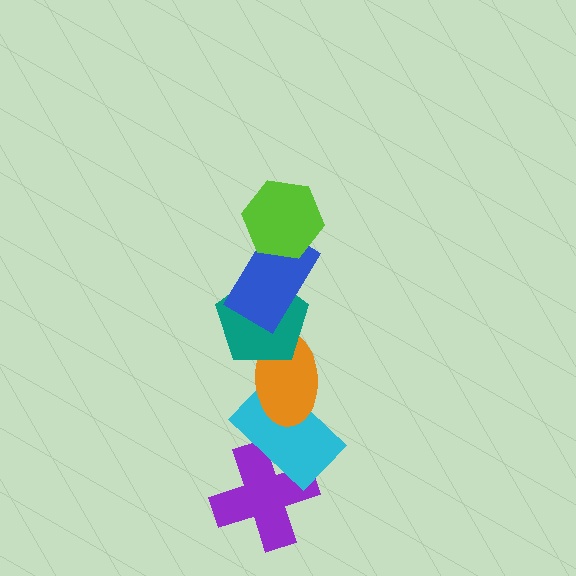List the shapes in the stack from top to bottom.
From top to bottom: the lime hexagon, the blue rectangle, the teal pentagon, the orange ellipse, the cyan rectangle, the purple cross.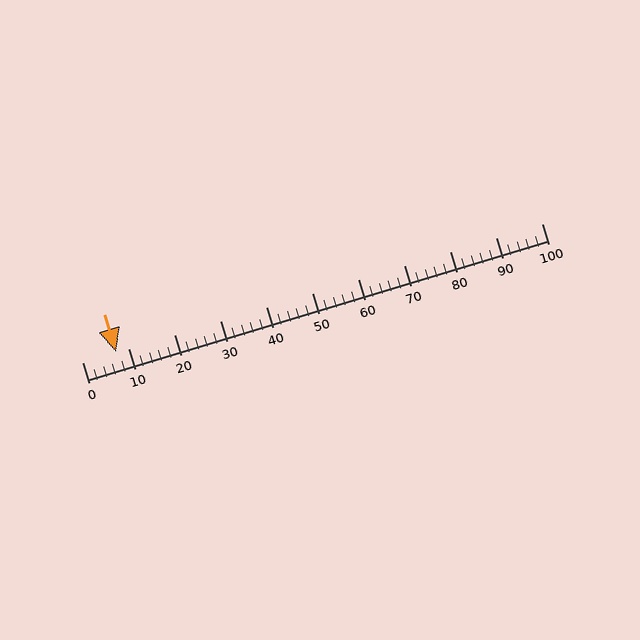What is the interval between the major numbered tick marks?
The major tick marks are spaced 10 units apart.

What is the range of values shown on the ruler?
The ruler shows values from 0 to 100.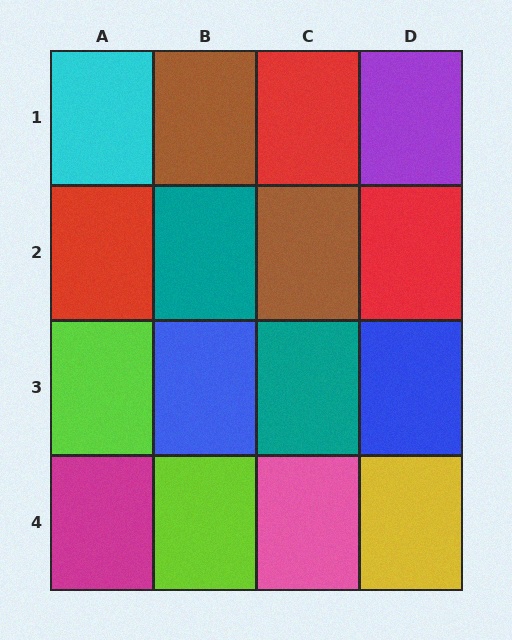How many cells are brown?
2 cells are brown.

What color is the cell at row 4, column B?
Lime.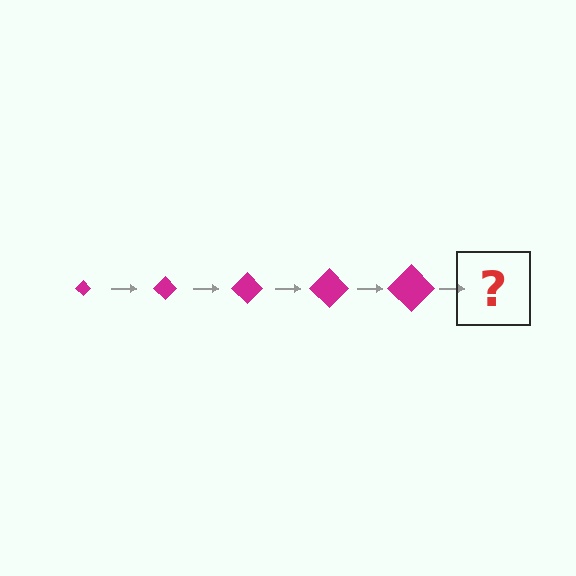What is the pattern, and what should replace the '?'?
The pattern is that the diamond gets progressively larger each step. The '?' should be a magenta diamond, larger than the previous one.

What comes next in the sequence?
The next element should be a magenta diamond, larger than the previous one.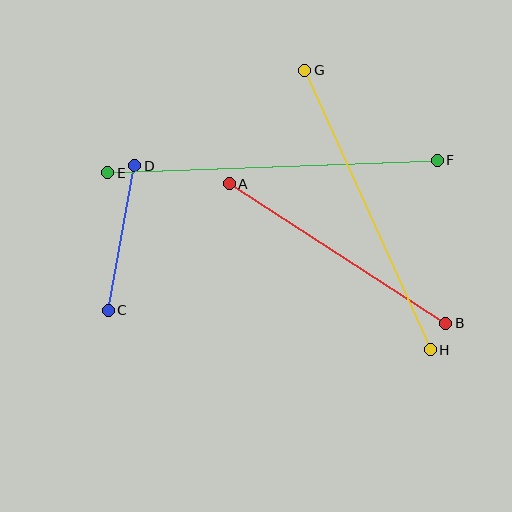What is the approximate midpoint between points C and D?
The midpoint is at approximately (121, 238) pixels.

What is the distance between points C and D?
The distance is approximately 147 pixels.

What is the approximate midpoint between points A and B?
The midpoint is at approximately (337, 253) pixels.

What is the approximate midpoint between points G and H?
The midpoint is at approximately (368, 210) pixels.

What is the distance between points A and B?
The distance is approximately 258 pixels.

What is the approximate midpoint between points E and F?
The midpoint is at approximately (272, 167) pixels.